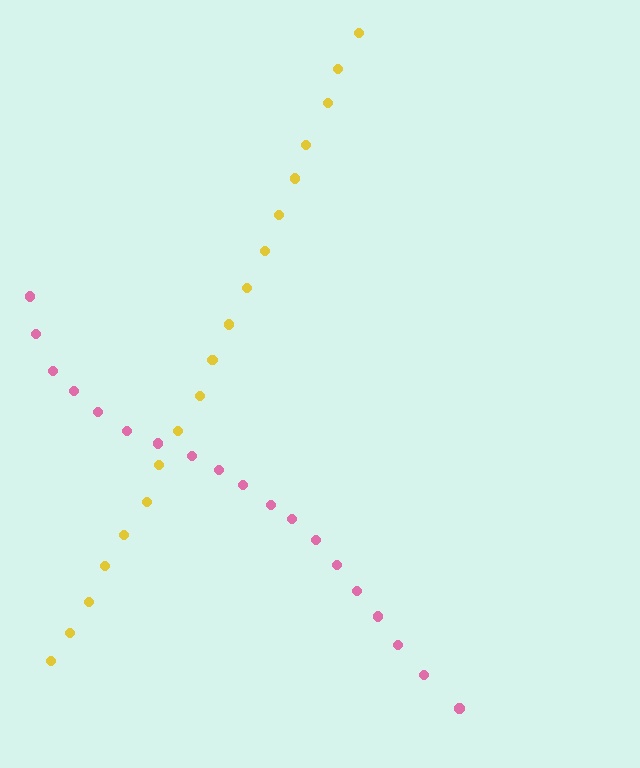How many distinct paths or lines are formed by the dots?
There are 2 distinct paths.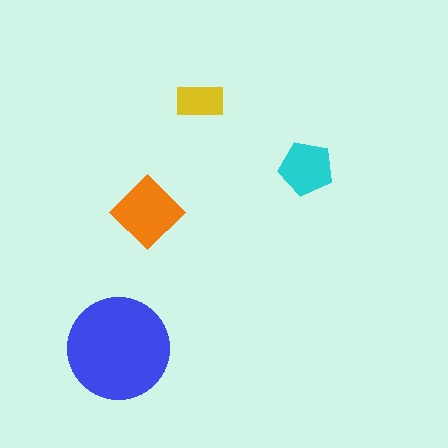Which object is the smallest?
The yellow rectangle.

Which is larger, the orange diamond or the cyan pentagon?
The orange diamond.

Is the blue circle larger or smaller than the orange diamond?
Larger.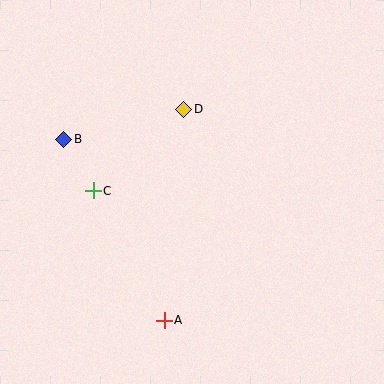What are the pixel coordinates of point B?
Point B is at (64, 139).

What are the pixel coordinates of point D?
Point D is at (184, 109).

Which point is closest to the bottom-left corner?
Point A is closest to the bottom-left corner.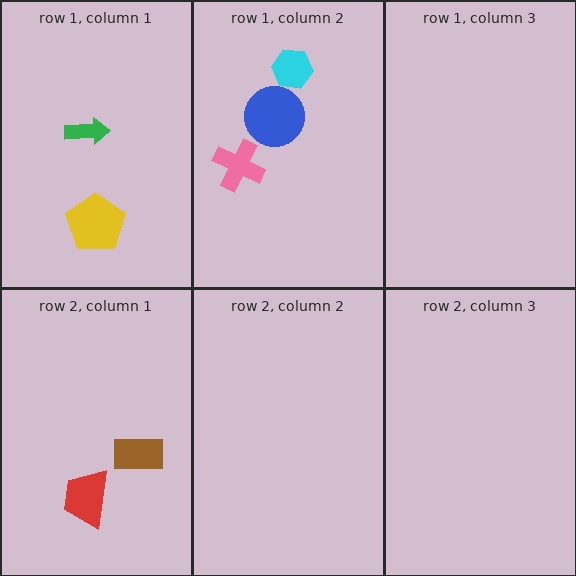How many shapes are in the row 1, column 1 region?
2.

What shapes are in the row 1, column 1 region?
The yellow pentagon, the green arrow.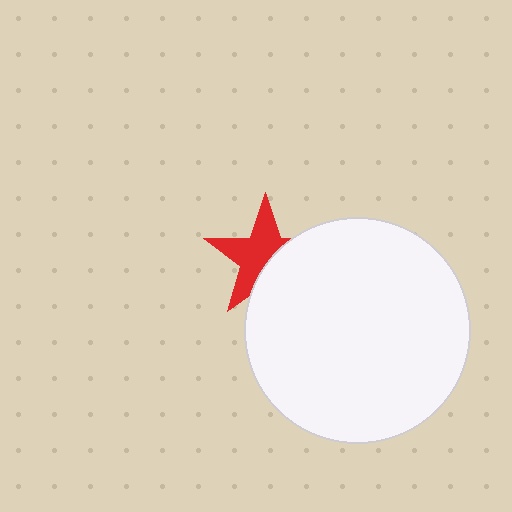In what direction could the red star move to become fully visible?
The red star could move toward the upper-left. That would shift it out from behind the white circle entirely.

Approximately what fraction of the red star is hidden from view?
Roughly 41% of the red star is hidden behind the white circle.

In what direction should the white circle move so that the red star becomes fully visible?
The white circle should move toward the lower-right. That is the shortest direction to clear the overlap and leave the red star fully visible.